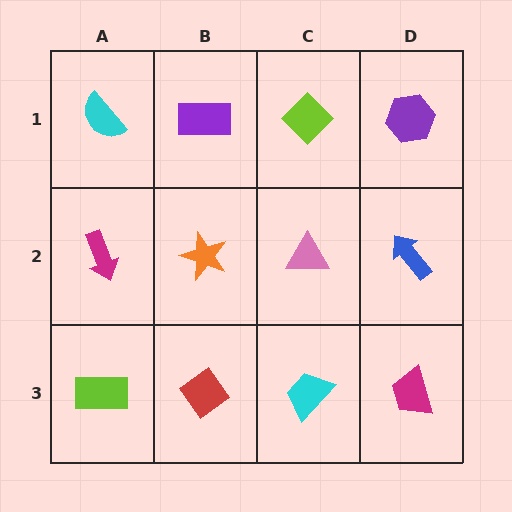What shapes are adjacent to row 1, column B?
An orange star (row 2, column B), a cyan semicircle (row 1, column A), a lime diamond (row 1, column C).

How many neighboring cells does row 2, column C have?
4.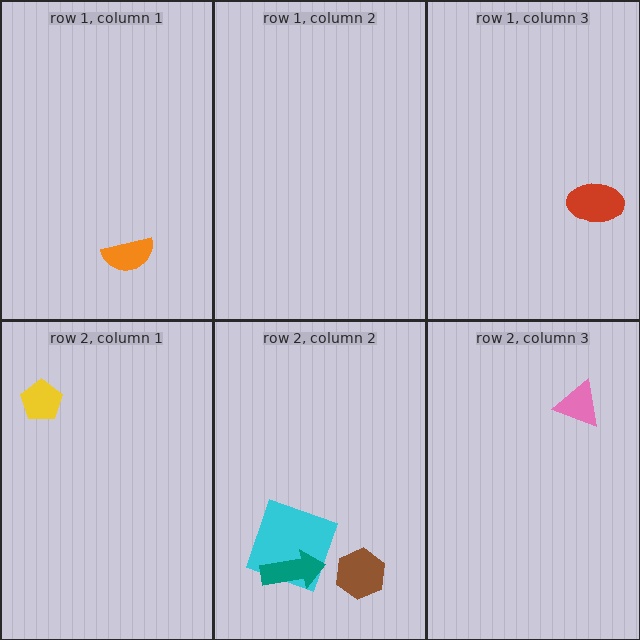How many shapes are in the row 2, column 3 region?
1.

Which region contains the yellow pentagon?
The row 2, column 1 region.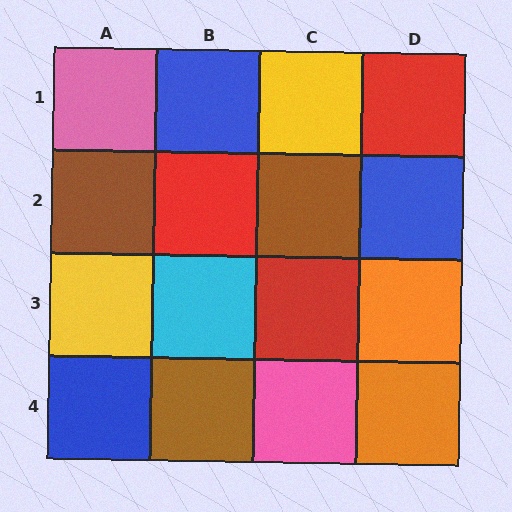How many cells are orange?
2 cells are orange.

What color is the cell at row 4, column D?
Orange.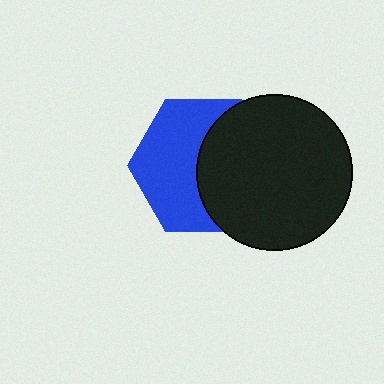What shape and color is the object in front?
The object in front is a black circle.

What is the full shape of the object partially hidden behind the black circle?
The partially hidden object is a blue hexagon.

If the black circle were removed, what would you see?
You would see the complete blue hexagon.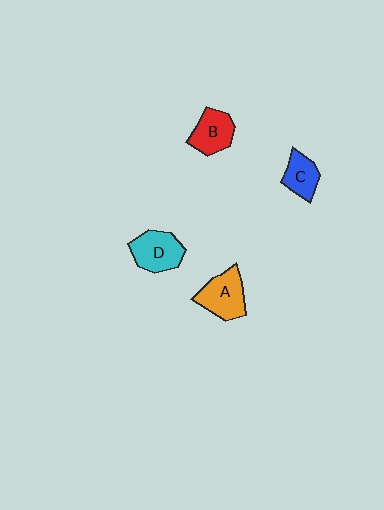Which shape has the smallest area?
Shape C (blue).